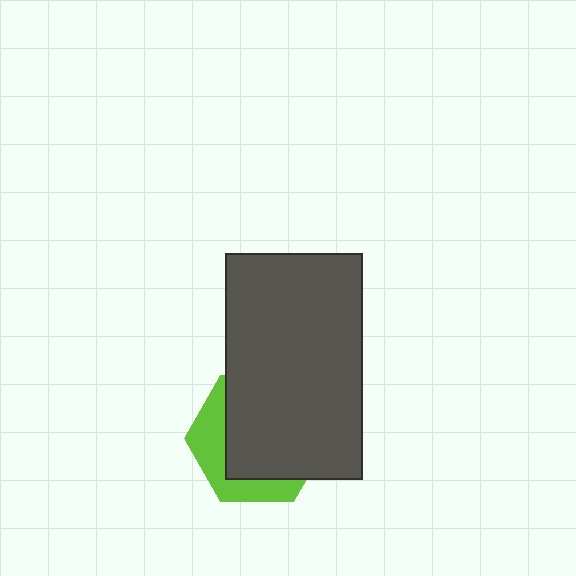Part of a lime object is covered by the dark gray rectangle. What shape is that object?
It is a hexagon.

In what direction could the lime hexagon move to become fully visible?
The lime hexagon could move toward the lower-left. That would shift it out from behind the dark gray rectangle entirely.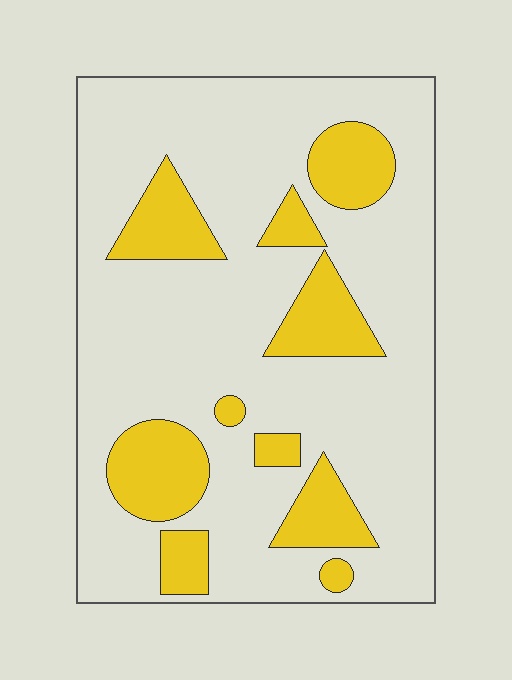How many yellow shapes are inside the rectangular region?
10.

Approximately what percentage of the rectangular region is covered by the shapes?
Approximately 20%.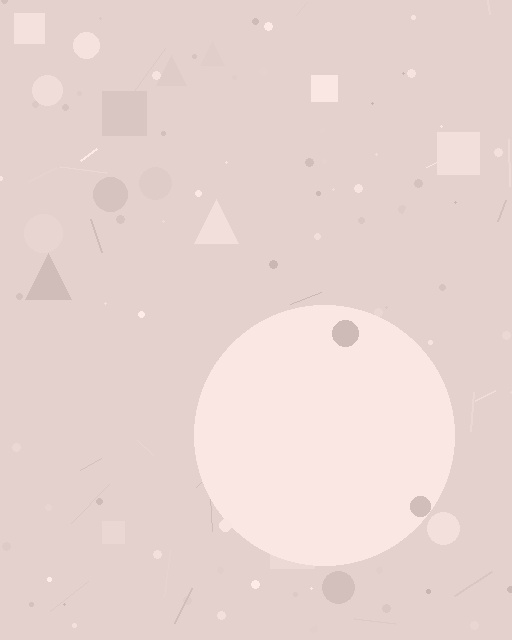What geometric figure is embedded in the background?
A circle is embedded in the background.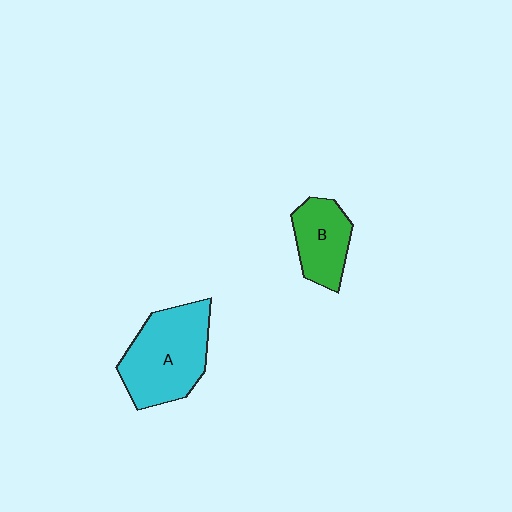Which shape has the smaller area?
Shape B (green).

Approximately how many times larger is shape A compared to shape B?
Approximately 1.7 times.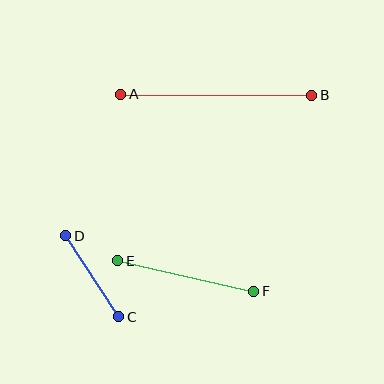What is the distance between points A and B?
The distance is approximately 191 pixels.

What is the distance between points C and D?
The distance is approximately 97 pixels.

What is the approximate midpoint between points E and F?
The midpoint is at approximately (186, 276) pixels.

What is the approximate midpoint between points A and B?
The midpoint is at approximately (216, 95) pixels.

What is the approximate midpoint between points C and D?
The midpoint is at approximately (92, 276) pixels.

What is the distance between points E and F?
The distance is approximately 139 pixels.